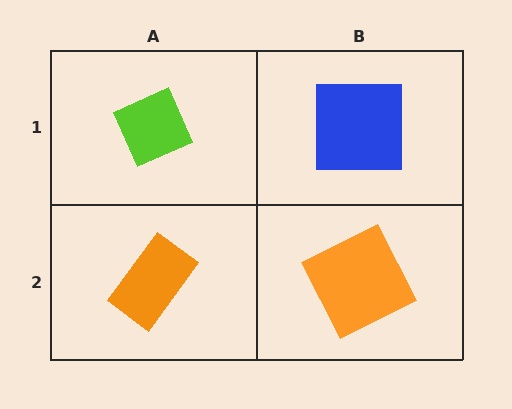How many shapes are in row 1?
2 shapes.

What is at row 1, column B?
A blue square.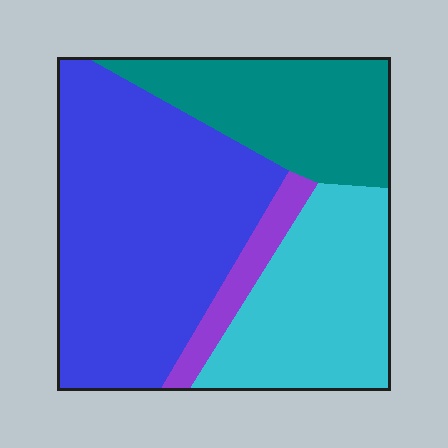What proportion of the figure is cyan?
Cyan takes up about one quarter (1/4) of the figure.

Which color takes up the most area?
Blue, at roughly 45%.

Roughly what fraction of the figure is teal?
Teal takes up about one fifth (1/5) of the figure.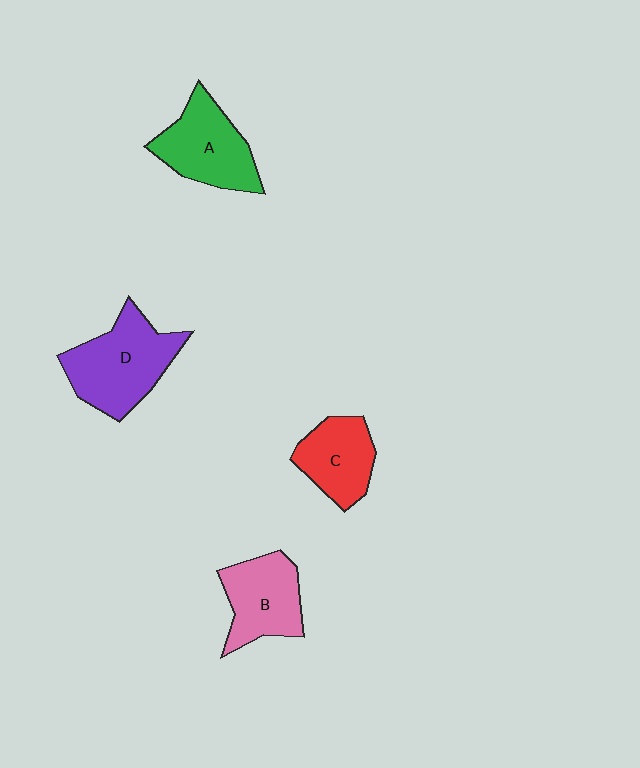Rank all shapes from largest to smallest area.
From largest to smallest: D (purple), A (green), B (pink), C (red).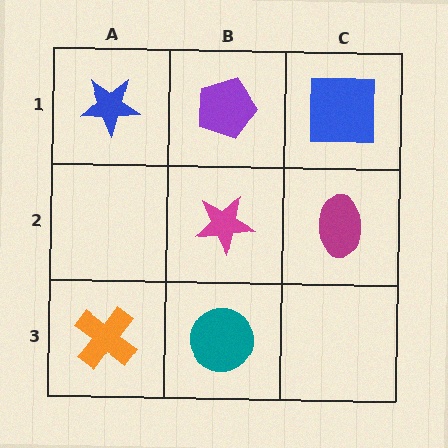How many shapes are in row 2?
2 shapes.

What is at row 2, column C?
A magenta ellipse.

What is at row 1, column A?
A blue star.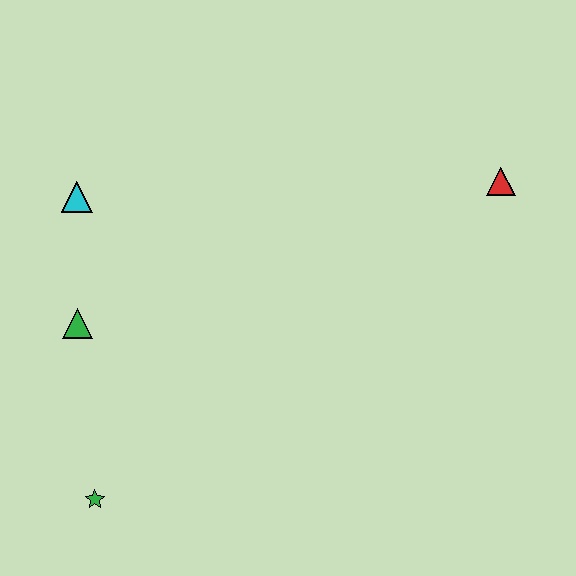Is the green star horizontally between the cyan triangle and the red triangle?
Yes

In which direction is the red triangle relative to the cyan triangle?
The red triangle is to the right of the cyan triangle.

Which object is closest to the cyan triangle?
The green triangle is closest to the cyan triangle.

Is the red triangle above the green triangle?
Yes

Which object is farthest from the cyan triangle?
The red triangle is farthest from the cyan triangle.